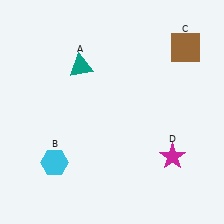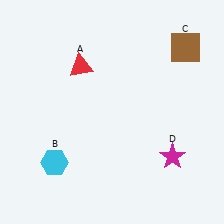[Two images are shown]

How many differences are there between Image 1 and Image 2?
There is 1 difference between the two images.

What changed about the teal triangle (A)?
In Image 1, A is teal. In Image 2, it changed to red.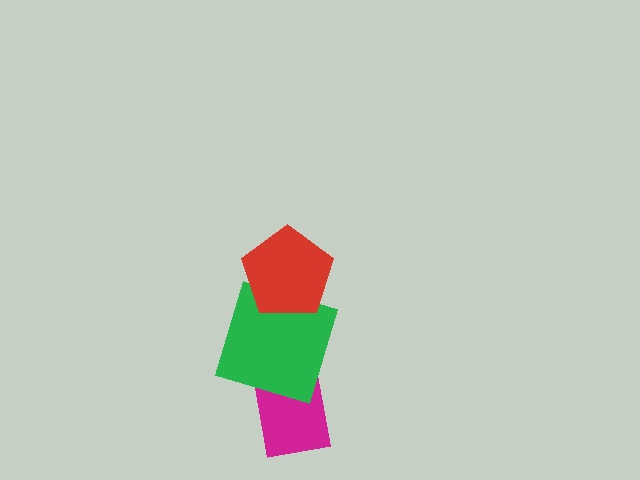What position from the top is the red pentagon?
The red pentagon is 1st from the top.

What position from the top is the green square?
The green square is 2nd from the top.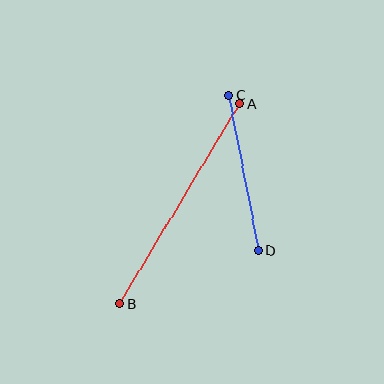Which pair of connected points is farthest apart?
Points A and B are farthest apart.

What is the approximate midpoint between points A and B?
The midpoint is at approximately (180, 203) pixels.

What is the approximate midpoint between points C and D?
The midpoint is at approximately (243, 173) pixels.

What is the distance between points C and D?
The distance is approximately 158 pixels.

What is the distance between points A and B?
The distance is approximately 233 pixels.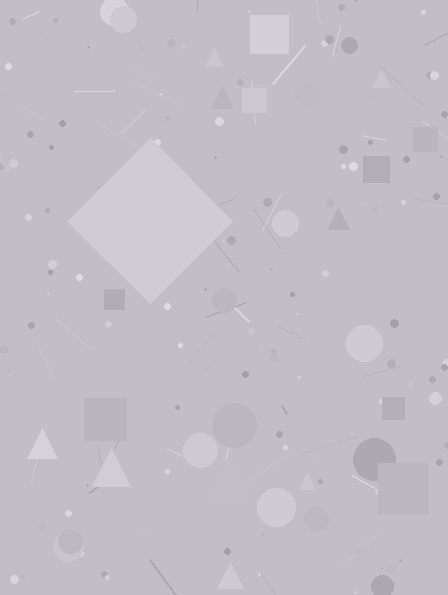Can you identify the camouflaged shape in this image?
The camouflaged shape is a diamond.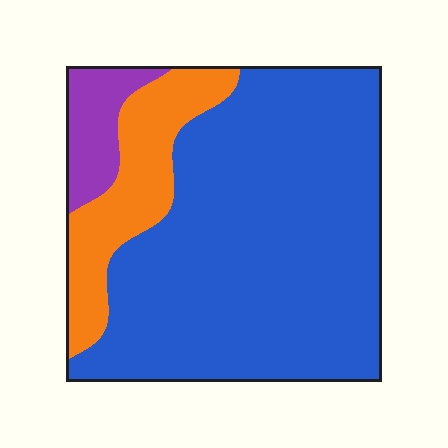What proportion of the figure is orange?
Orange takes up about one sixth (1/6) of the figure.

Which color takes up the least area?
Purple, at roughly 10%.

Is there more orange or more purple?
Orange.